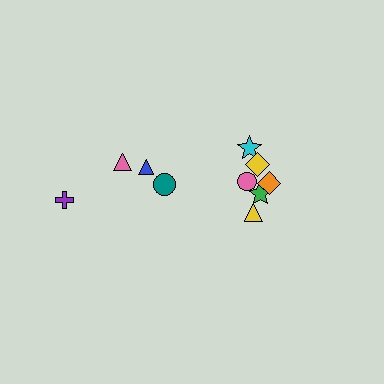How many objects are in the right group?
There are 6 objects.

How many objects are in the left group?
There are 4 objects.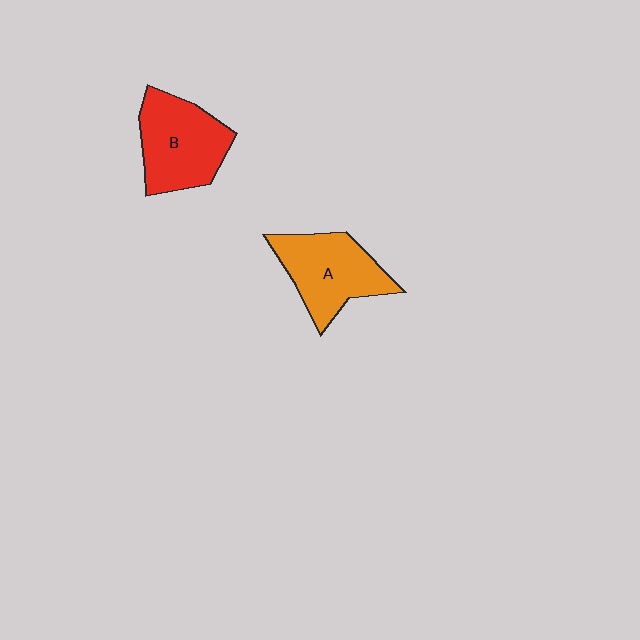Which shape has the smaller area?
Shape A (orange).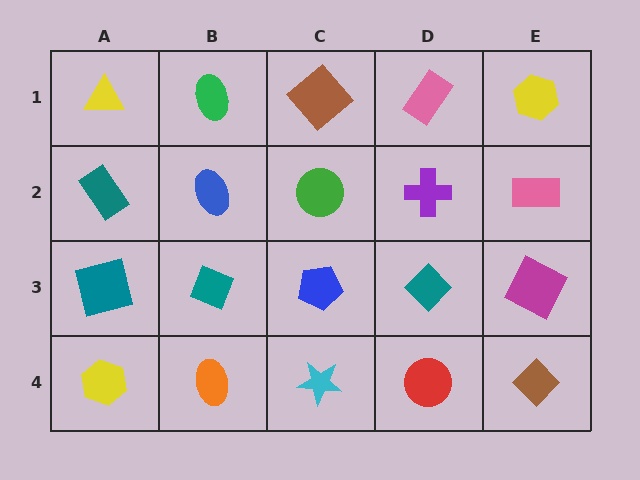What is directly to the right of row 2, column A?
A blue ellipse.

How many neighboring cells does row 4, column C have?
3.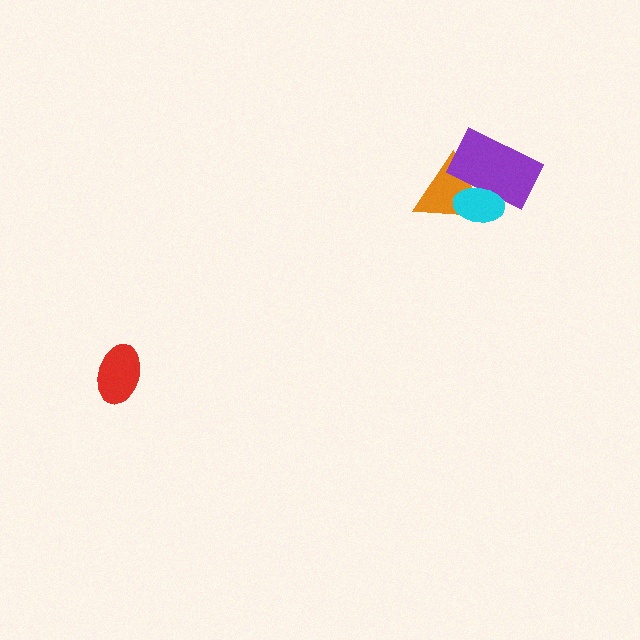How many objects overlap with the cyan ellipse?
2 objects overlap with the cyan ellipse.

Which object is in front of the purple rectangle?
The cyan ellipse is in front of the purple rectangle.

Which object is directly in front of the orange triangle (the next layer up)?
The purple rectangle is directly in front of the orange triangle.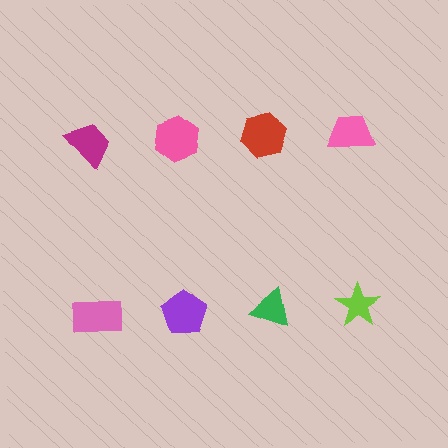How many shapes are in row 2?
4 shapes.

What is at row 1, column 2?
A pink hexagon.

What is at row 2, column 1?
A pink rectangle.